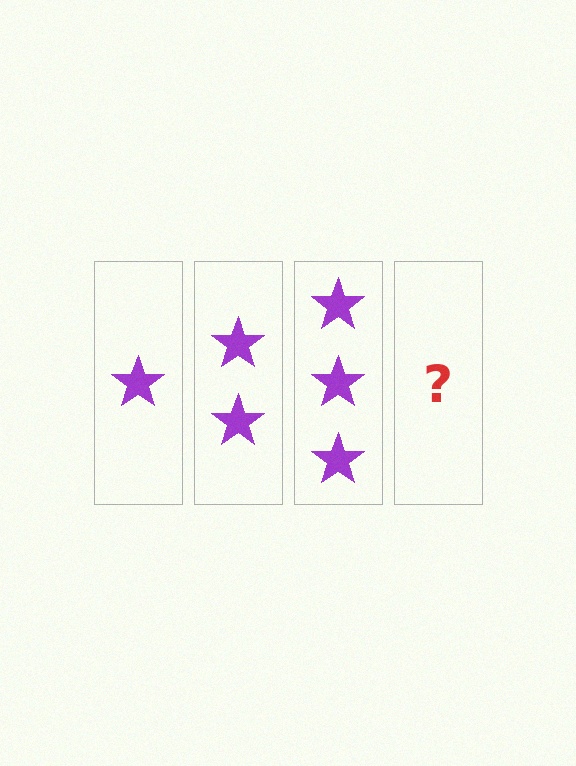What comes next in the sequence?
The next element should be 4 stars.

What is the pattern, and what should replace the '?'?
The pattern is that each step adds one more star. The '?' should be 4 stars.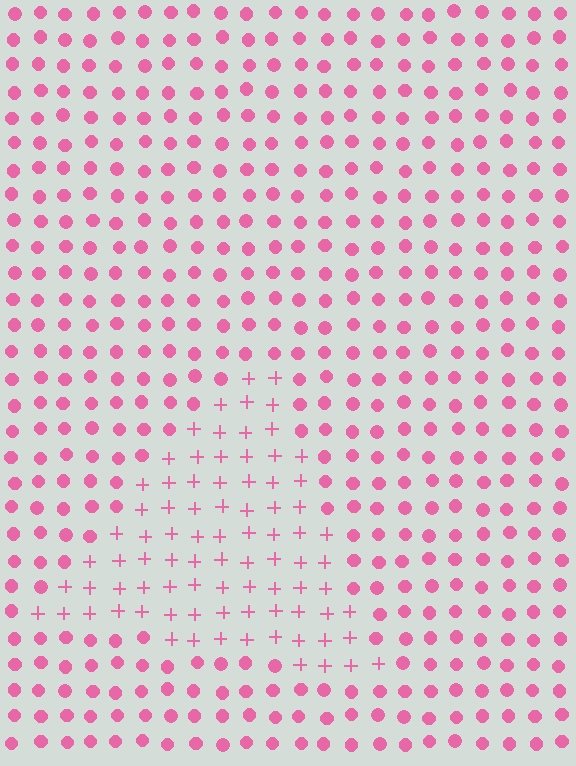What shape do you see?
I see a triangle.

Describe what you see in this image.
The image is filled with small pink elements arranged in a uniform grid. A triangle-shaped region contains plus signs, while the surrounding area contains circles. The boundary is defined purely by the change in element shape.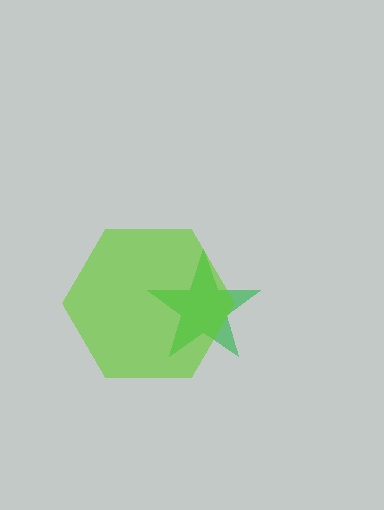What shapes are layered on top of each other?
The layered shapes are: a green star, a lime hexagon.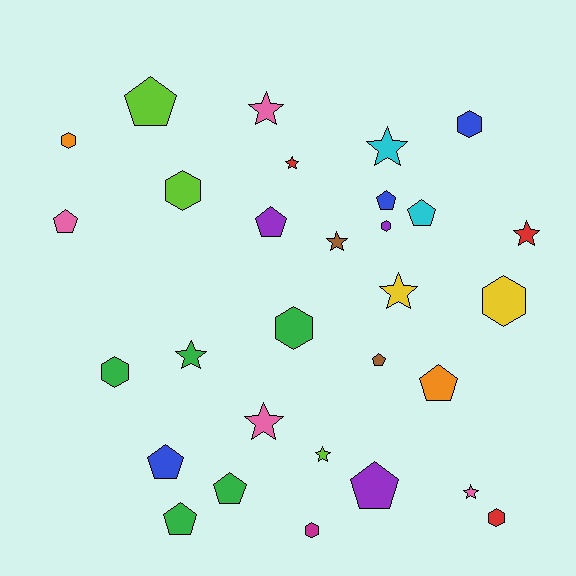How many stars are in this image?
There are 10 stars.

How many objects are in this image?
There are 30 objects.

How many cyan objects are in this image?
There are 2 cyan objects.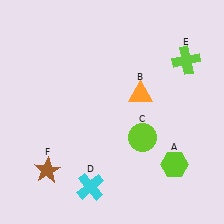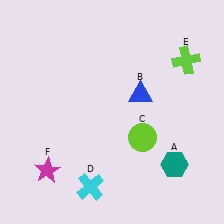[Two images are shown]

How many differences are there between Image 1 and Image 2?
There are 3 differences between the two images.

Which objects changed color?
A changed from lime to teal. B changed from orange to blue. F changed from brown to magenta.